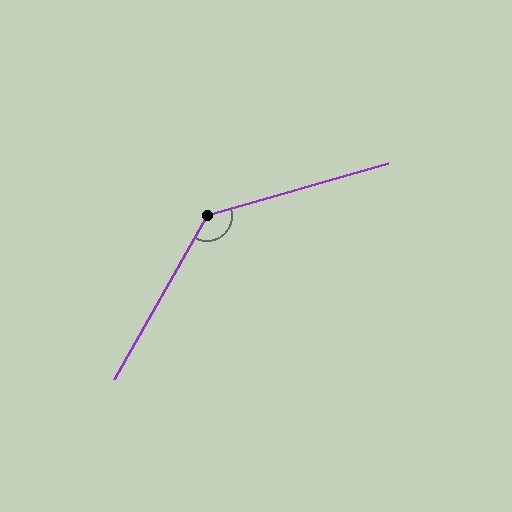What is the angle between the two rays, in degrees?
Approximately 136 degrees.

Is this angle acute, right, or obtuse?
It is obtuse.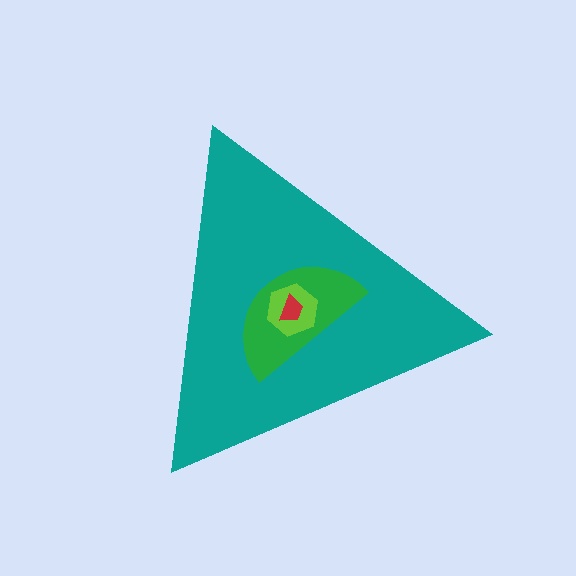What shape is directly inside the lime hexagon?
The red trapezoid.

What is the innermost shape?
The red trapezoid.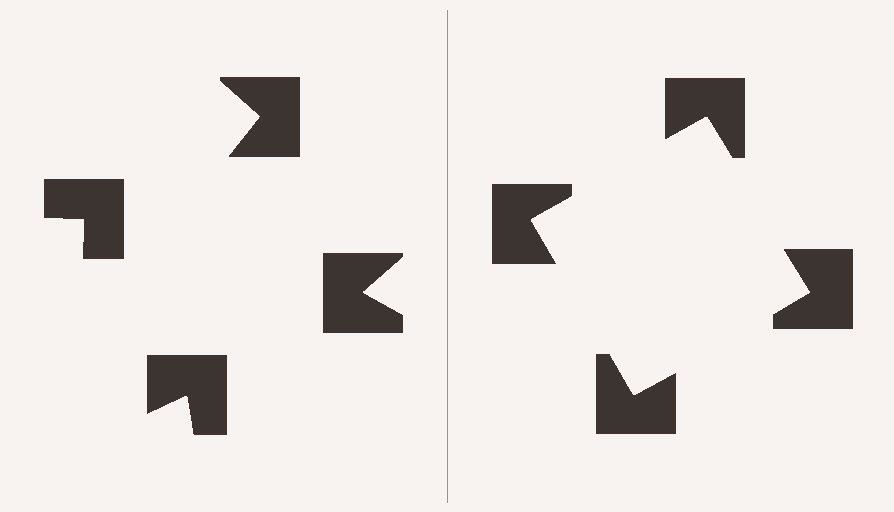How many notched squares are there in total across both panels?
8 — 4 on each side.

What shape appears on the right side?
An illusory square.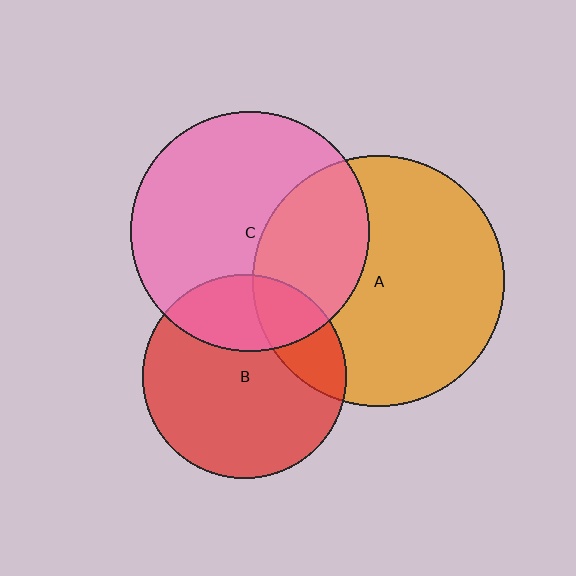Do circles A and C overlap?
Yes.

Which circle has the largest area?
Circle A (orange).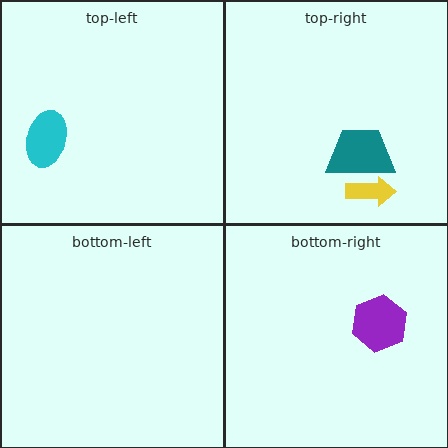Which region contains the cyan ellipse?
The top-left region.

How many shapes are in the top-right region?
2.